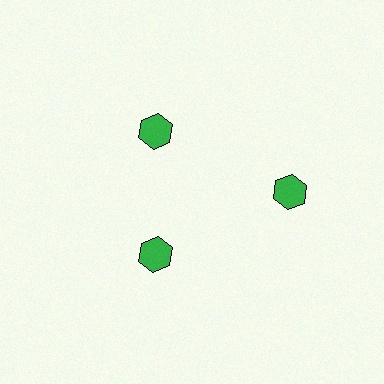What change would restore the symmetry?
The symmetry would be restored by moving it inward, back onto the ring so that all 3 hexagons sit at equal angles and equal distance from the center.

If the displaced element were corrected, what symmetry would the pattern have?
It would have 3-fold rotational symmetry — the pattern would map onto itself every 120 degrees.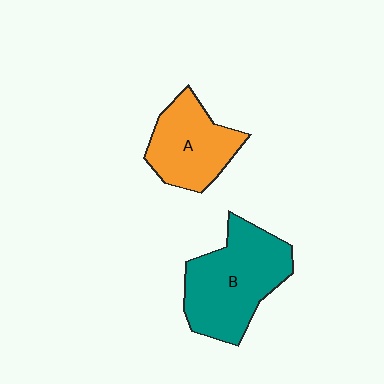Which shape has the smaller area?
Shape A (orange).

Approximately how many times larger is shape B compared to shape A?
Approximately 1.4 times.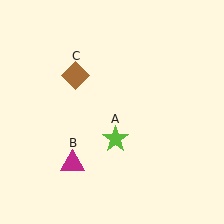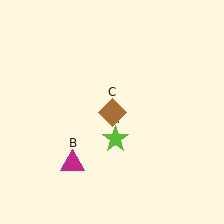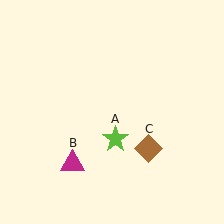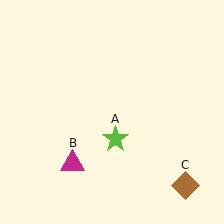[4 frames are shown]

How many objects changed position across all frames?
1 object changed position: brown diamond (object C).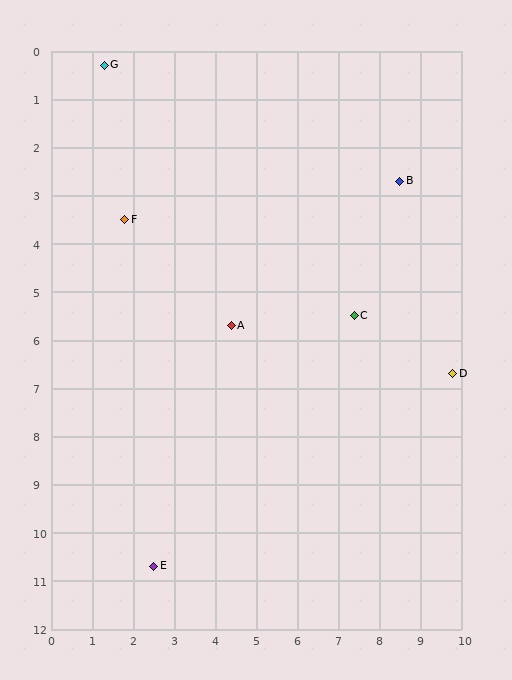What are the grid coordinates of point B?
Point B is at approximately (8.5, 2.7).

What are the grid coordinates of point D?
Point D is at approximately (9.8, 6.7).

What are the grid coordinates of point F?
Point F is at approximately (1.8, 3.5).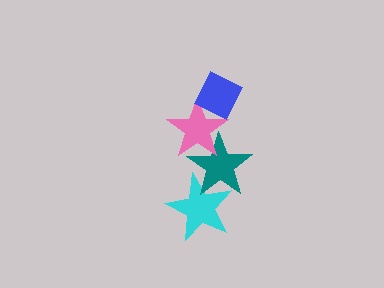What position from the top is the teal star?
The teal star is 3rd from the top.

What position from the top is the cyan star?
The cyan star is 4th from the top.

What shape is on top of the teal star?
The pink star is on top of the teal star.